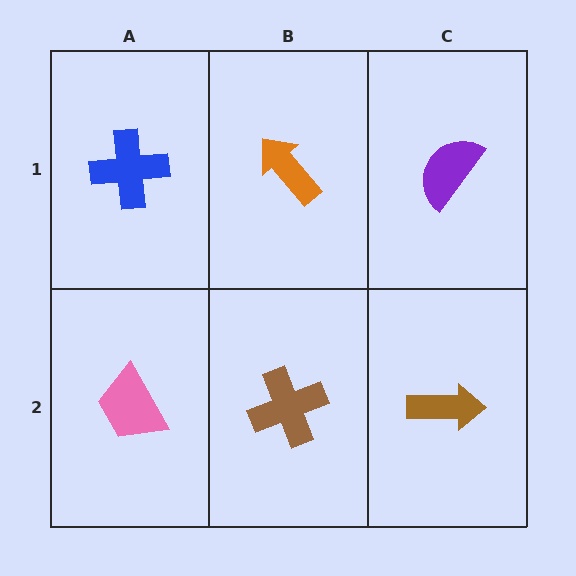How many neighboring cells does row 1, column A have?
2.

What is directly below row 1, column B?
A brown cross.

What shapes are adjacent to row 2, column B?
An orange arrow (row 1, column B), a pink trapezoid (row 2, column A), a brown arrow (row 2, column C).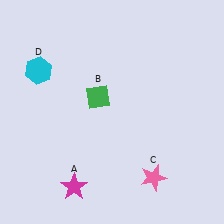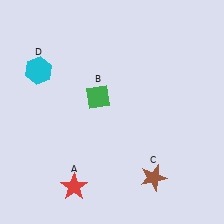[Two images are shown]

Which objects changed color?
A changed from magenta to red. C changed from pink to brown.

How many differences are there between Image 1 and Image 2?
There are 2 differences between the two images.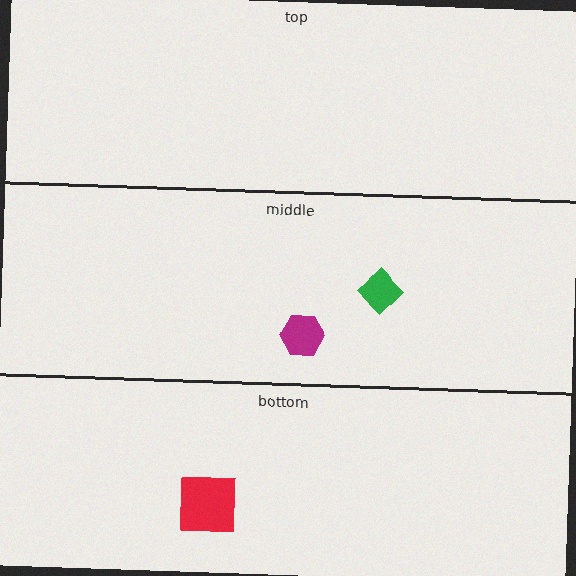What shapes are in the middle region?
The magenta hexagon, the green diamond.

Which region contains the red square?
The bottom region.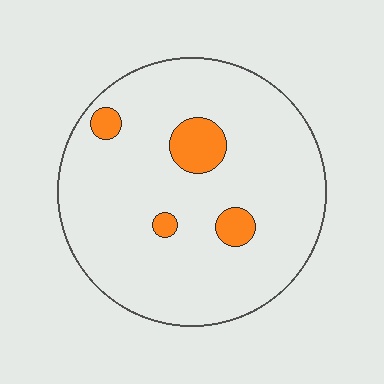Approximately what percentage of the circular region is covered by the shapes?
Approximately 10%.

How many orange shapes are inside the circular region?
4.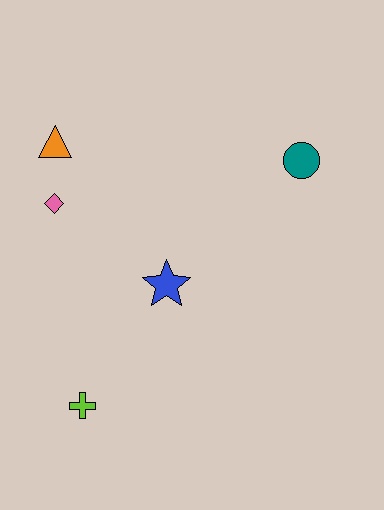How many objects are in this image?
There are 5 objects.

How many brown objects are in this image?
There are no brown objects.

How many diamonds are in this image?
There is 1 diamond.